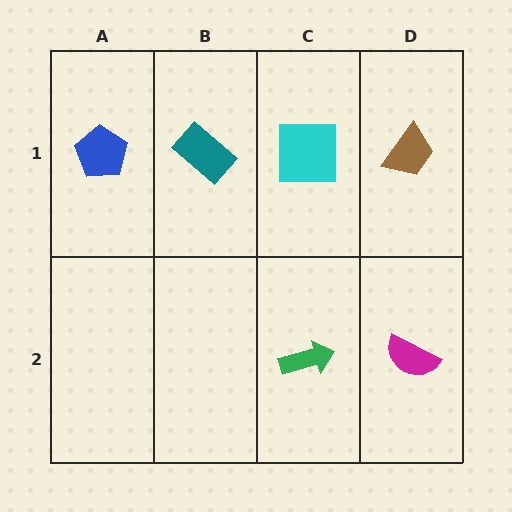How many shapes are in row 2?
2 shapes.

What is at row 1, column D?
A brown trapezoid.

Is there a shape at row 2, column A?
No, that cell is empty.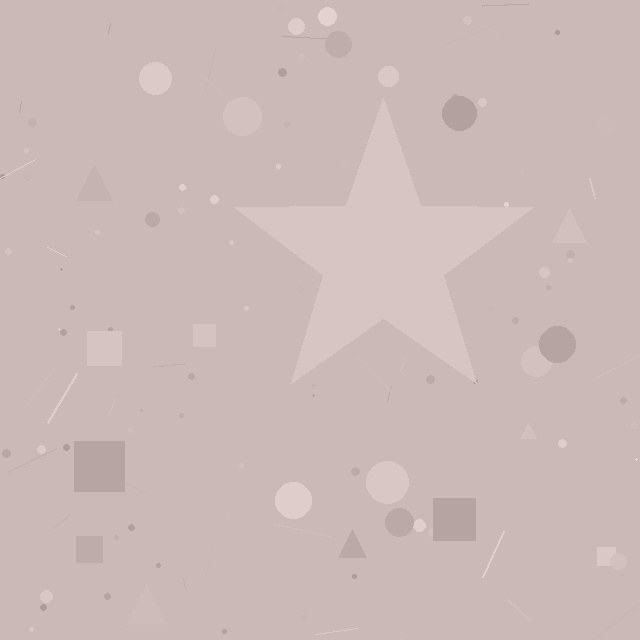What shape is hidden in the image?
A star is hidden in the image.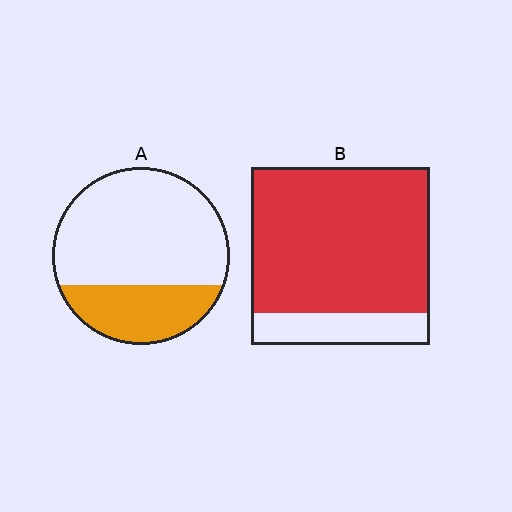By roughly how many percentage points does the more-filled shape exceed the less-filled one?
By roughly 50 percentage points (B over A).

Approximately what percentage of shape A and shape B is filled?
A is approximately 30% and B is approximately 80%.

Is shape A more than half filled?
No.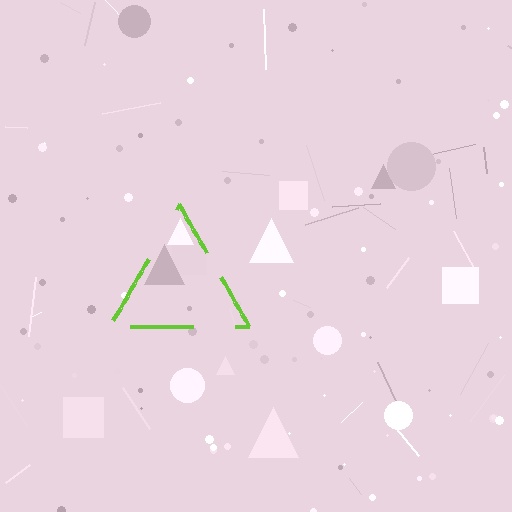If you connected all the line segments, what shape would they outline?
They would outline a triangle.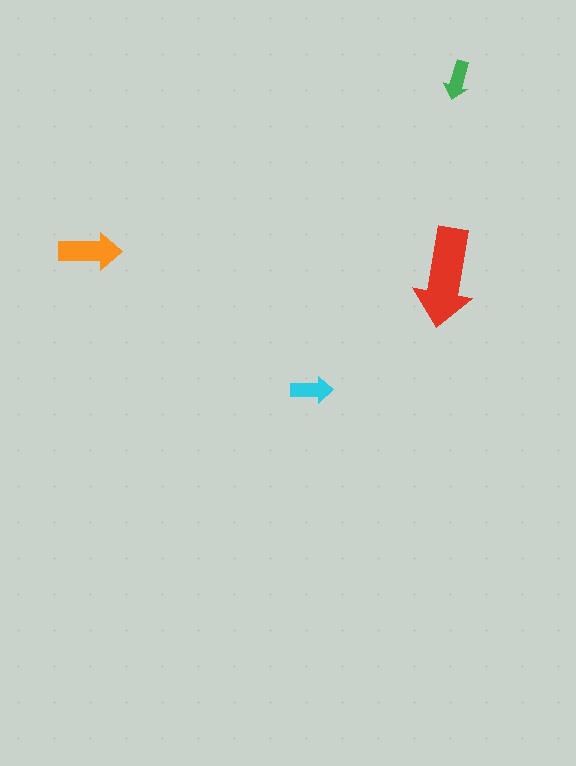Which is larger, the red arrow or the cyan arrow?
The red one.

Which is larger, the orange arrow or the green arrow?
The orange one.